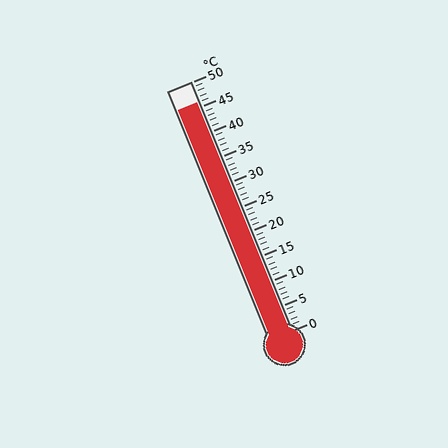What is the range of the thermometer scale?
The thermometer scale ranges from 0°C to 50°C.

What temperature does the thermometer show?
The thermometer shows approximately 46°C.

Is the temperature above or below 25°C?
The temperature is above 25°C.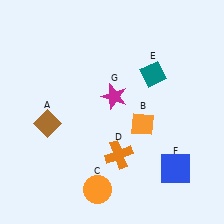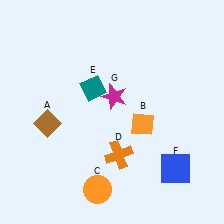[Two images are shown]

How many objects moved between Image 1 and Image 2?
1 object moved between the two images.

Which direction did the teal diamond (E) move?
The teal diamond (E) moved left.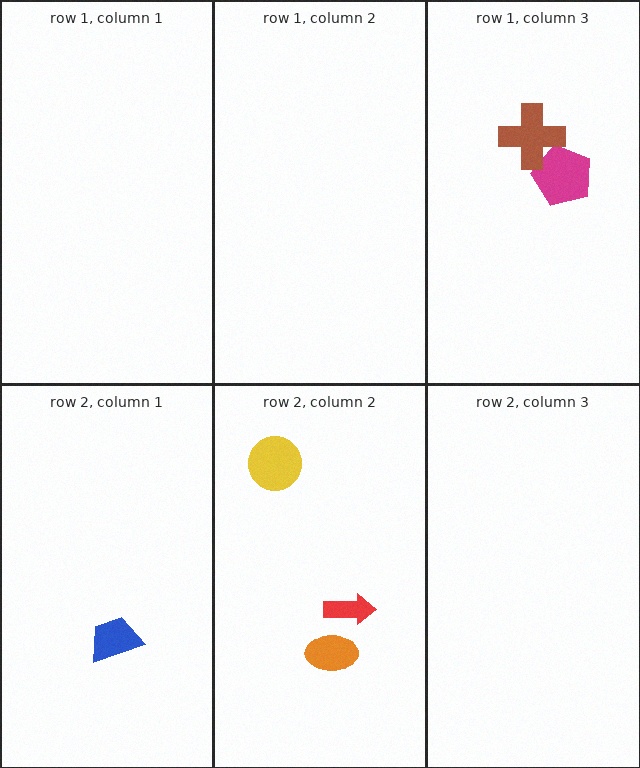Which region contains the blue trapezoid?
The row 2, column 1 region.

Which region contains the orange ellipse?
The row 2, column 2 region.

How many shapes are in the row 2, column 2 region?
3.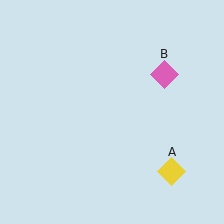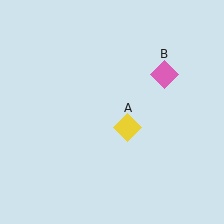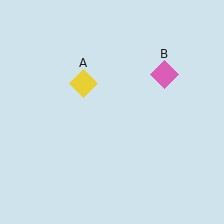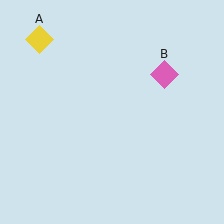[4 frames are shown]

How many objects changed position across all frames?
1 object changed position: yellow diamond (object A).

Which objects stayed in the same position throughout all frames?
Pink diamond (object B) remained stationary.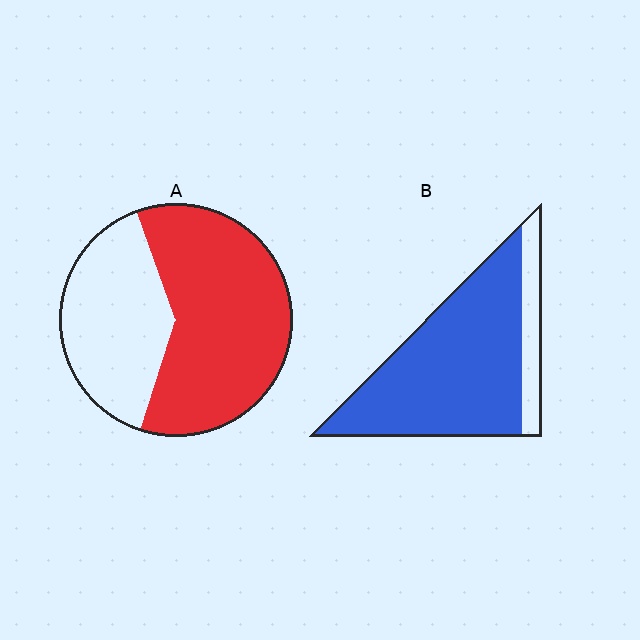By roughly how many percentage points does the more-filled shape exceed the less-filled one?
By roughly 25 percentage points (B over A).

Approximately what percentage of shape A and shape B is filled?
A is approximately 60% and B is approximately 85%.